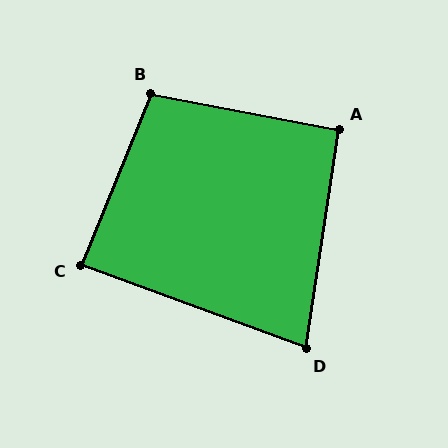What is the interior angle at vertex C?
Approximately 88 degrees (approximately right).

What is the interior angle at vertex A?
Approximately 92 degrees (approximately right).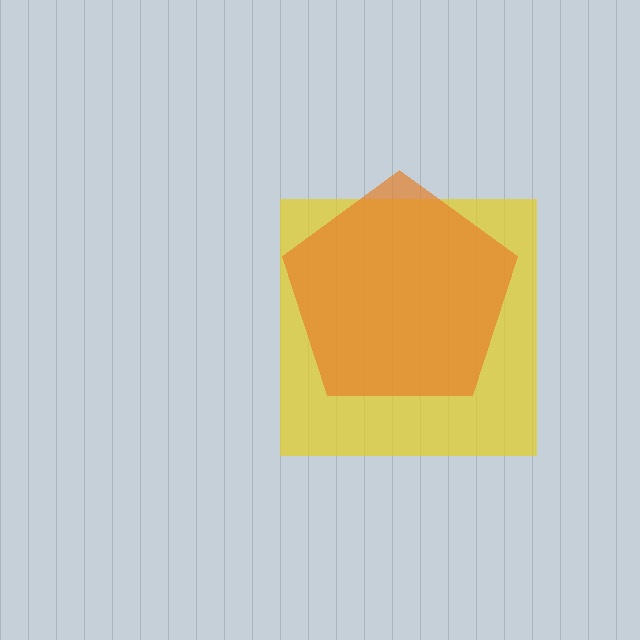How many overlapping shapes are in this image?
There are 2 overlapping shapes in the image.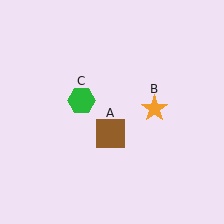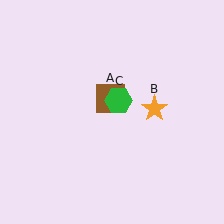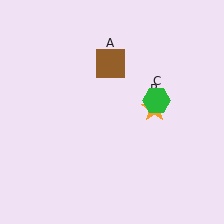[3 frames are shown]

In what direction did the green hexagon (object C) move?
The green hexagon (object C) moved right.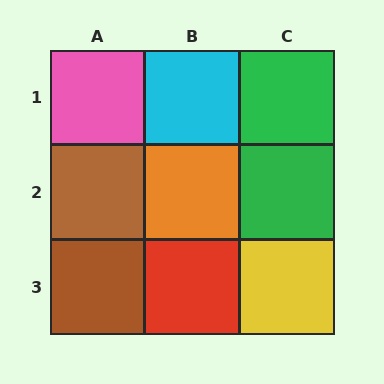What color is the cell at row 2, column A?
Brown.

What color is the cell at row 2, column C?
Green.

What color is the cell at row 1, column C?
Green.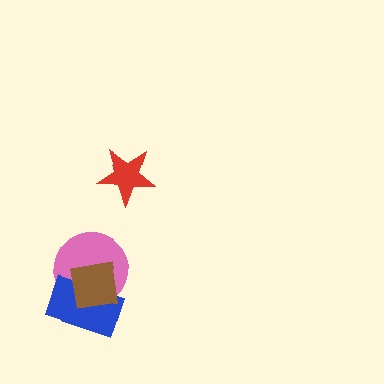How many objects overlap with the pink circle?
2 objects overlap with the pink circle.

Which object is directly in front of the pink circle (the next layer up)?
The blue rectangle is directly in front of the pink circle.